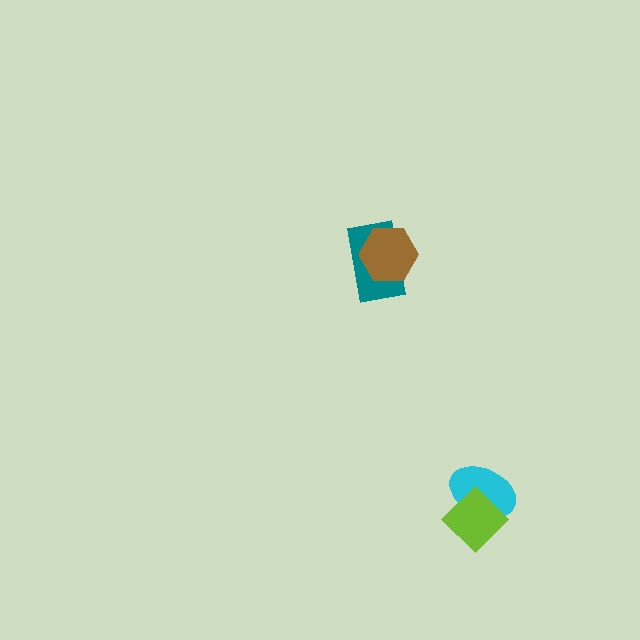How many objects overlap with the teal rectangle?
1 object overlaps with the teal rectangle.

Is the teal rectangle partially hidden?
Yes, it is partially covered by another shape.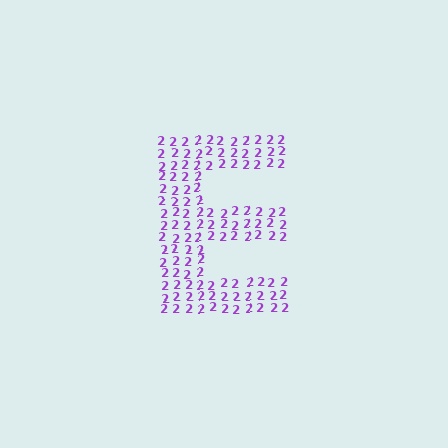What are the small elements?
The small elements are digit 2's.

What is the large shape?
The large shape is the letter E.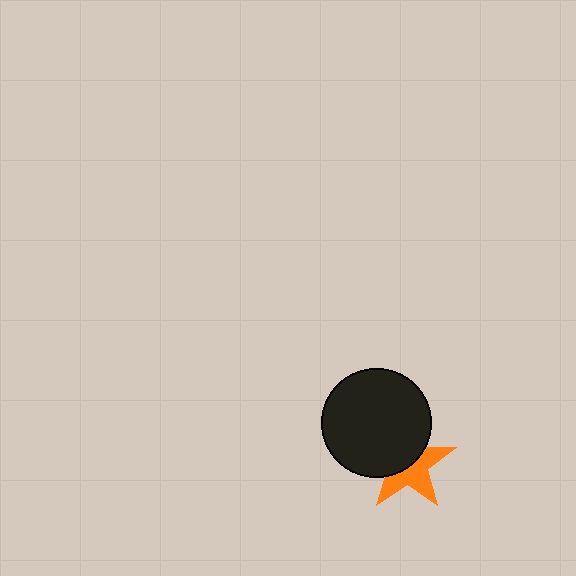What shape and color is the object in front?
The object in front is a black circle.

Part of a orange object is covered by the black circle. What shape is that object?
It is a star.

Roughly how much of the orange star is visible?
About half of it is visible (roughly 51%).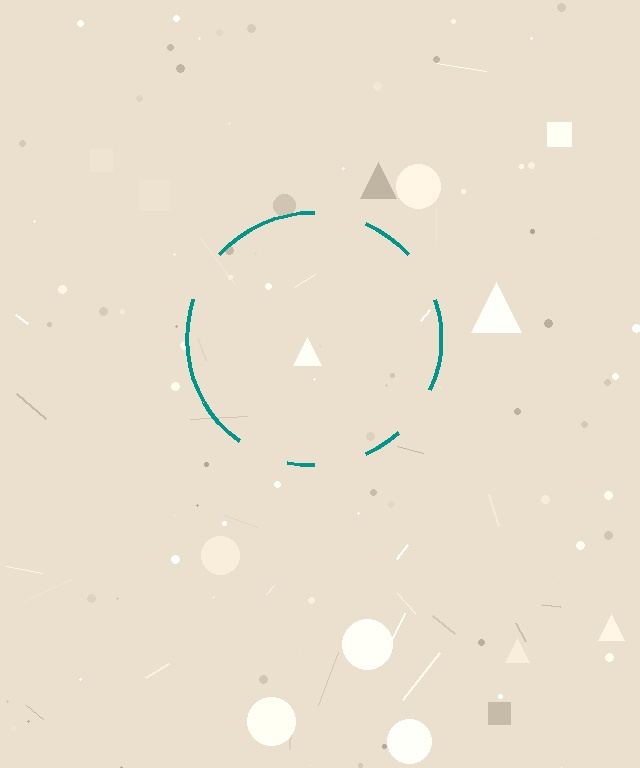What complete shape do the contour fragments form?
The contour fragments form a circle.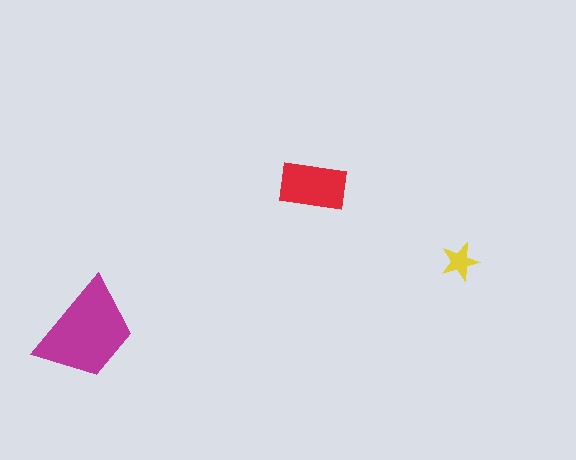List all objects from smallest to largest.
The yellow star, the red rectangle, the magenta trapezoid.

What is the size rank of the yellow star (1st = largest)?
3rd.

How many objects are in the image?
There are 3 objects in the image.